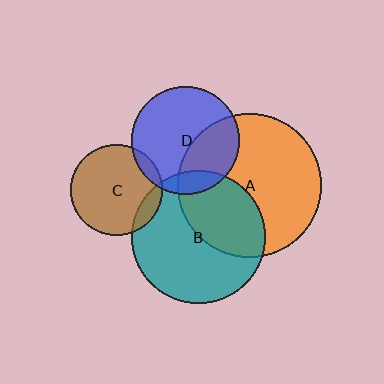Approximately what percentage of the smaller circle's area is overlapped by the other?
Approximately 35%.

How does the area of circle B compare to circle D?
Approximately 1.5 times.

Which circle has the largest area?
Circle A (orange).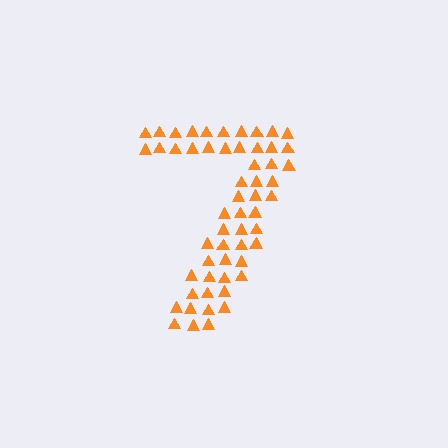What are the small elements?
The small elements are triangles.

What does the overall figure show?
The overall figure shows the digit 7.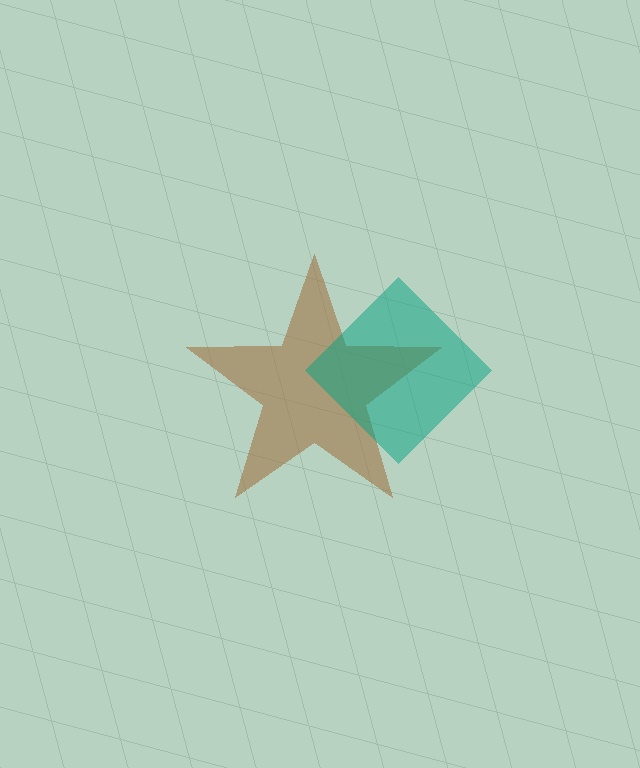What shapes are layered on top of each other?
The layered shapes are: a brown star, a teal diamond.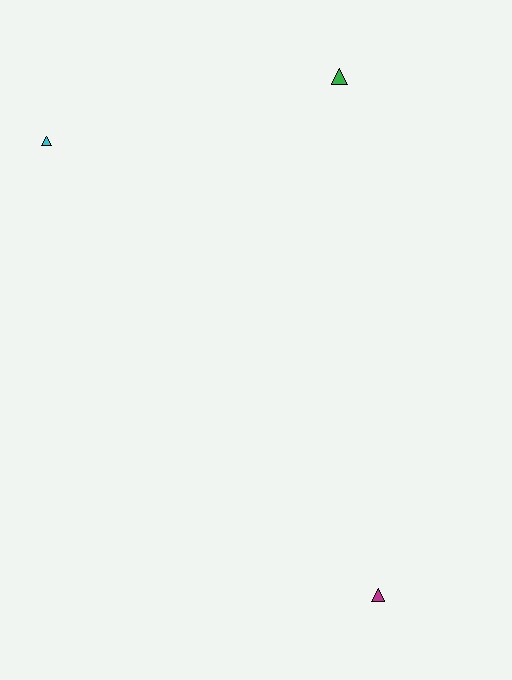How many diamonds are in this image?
There are no diamonds.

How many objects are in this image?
There are 3 objects.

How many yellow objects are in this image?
There are no yellow objects.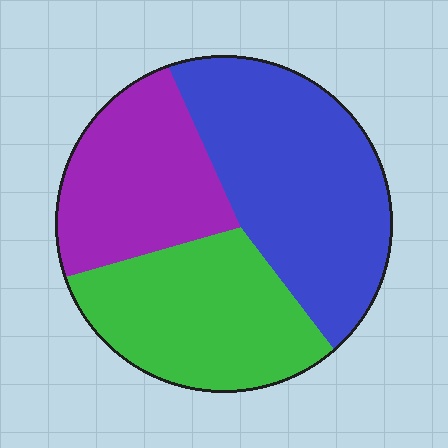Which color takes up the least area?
Purple, at roughly 25%.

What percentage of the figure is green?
Green takes up between a quarter and a half of the figure.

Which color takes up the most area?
Blue, at roughly 40%.